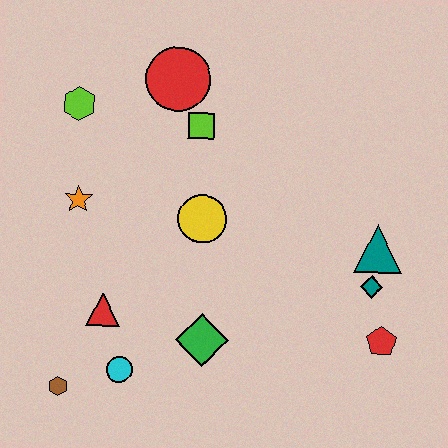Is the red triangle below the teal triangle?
Yes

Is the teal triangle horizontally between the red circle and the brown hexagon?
No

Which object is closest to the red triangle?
The cyan circle is closest to the red triangle.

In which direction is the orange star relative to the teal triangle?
The orange star is to the left of the teal triangle.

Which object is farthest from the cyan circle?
The red circle is farthest from the cyan circle.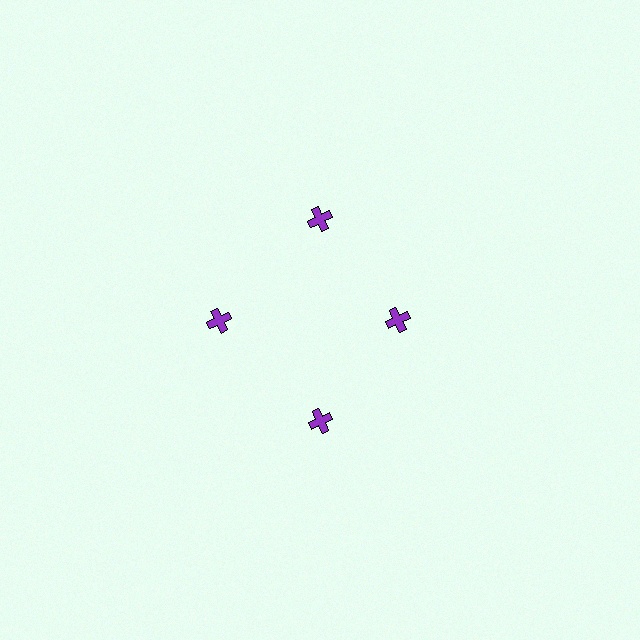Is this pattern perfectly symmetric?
No. The 4 purple crosses are arranged in a ring, but one element near the 3 o'clock position is pulled inward toward the center, breaking the 4-fold rotational symmetry.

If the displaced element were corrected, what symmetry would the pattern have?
It would have 4-fold rotational symmetry — the pattern would map onto itself every 90 degrees.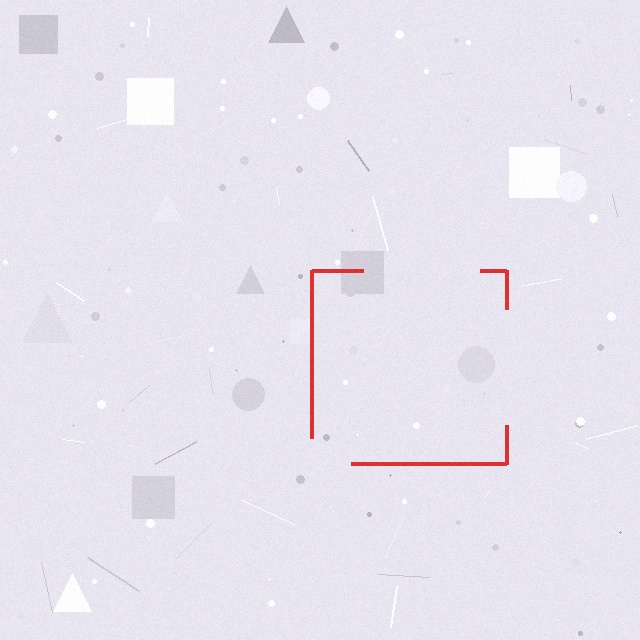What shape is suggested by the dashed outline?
The dashed outline suggests a square.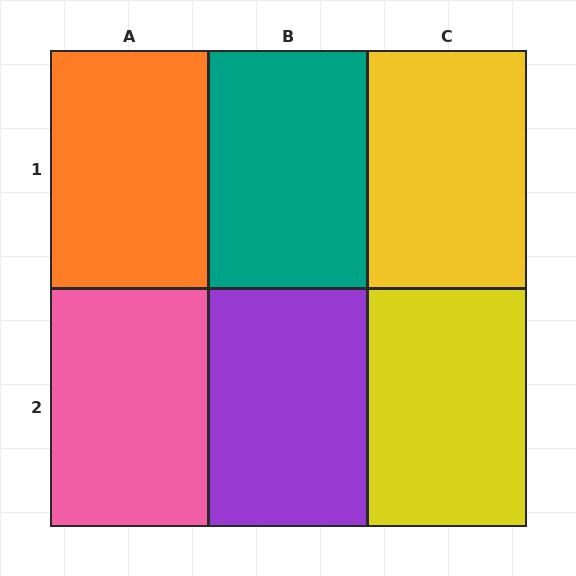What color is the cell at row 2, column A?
Pink.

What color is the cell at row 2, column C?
Yellow.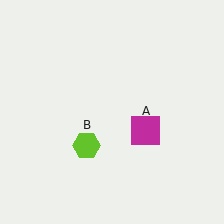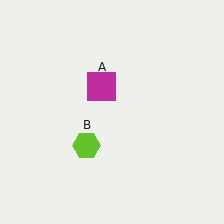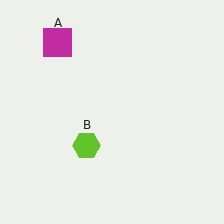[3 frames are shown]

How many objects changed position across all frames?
1 object changed position: magenta square (object A).